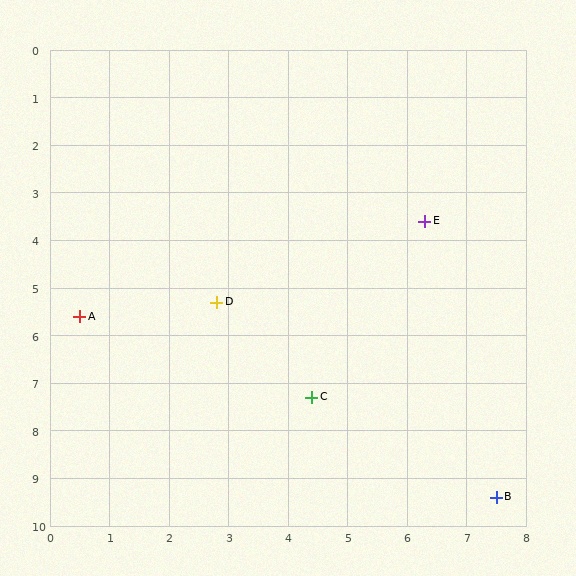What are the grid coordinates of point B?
Point B is at approximately (7.5, 9.4).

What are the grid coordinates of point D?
Point D is at approximately (2.8, 5.3).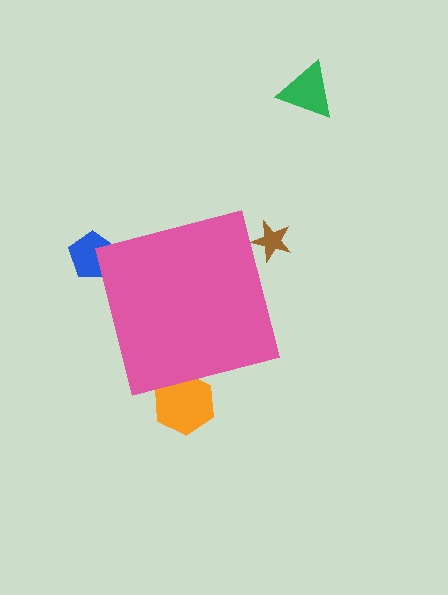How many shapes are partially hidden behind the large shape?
3 shapes are partially hidden.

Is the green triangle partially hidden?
No, the green triangle is fully visible.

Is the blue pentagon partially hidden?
Yes, the blue pentagon is partially hidden behind the pink square.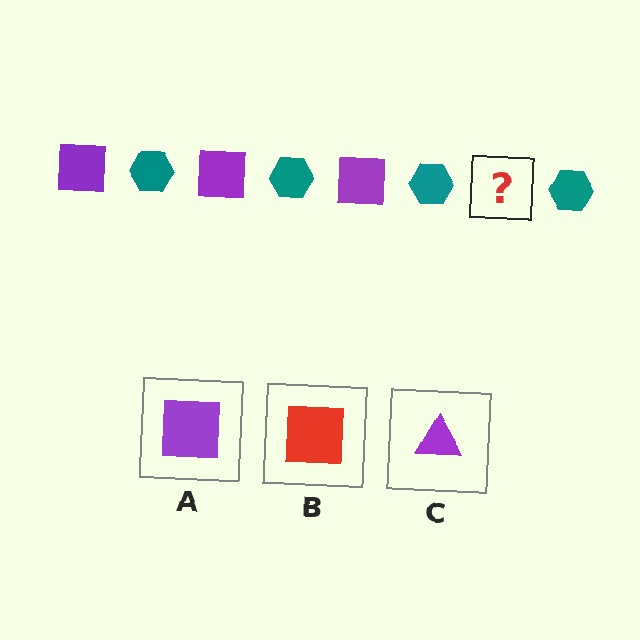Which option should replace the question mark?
Option A.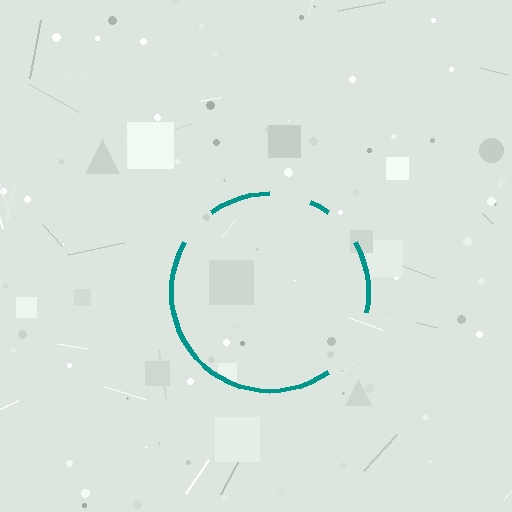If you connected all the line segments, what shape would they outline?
They would outline a circle.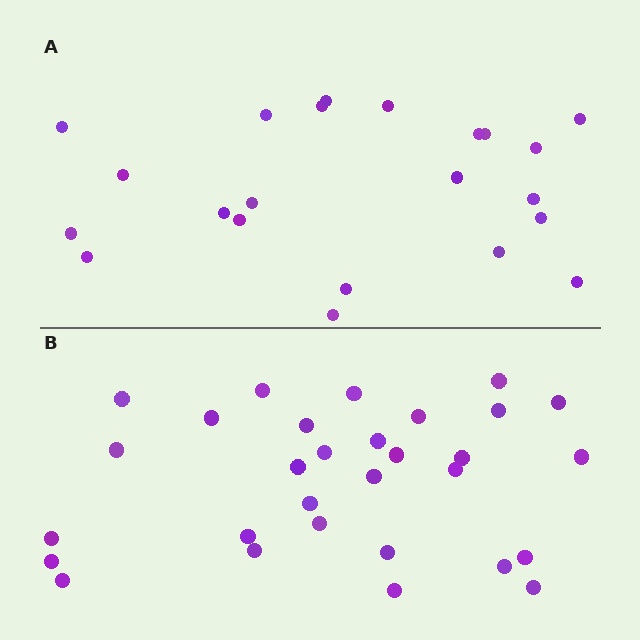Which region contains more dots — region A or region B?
Region B (the bottom region) has more dots.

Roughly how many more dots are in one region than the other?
Region B has roughly 8 or so more dots than region A.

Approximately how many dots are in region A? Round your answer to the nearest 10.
About 20 dots. (The exact count is 22, which rounds to 20.)